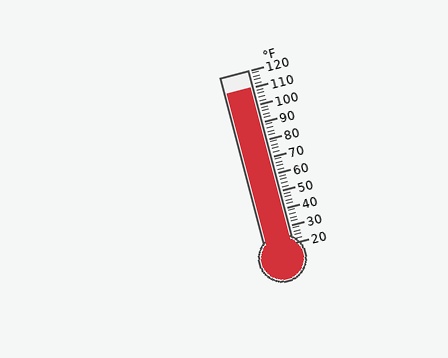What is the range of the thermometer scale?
The thermometer scale ranges from 20°F to 120°F.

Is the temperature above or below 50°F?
The temperature is above 50°F.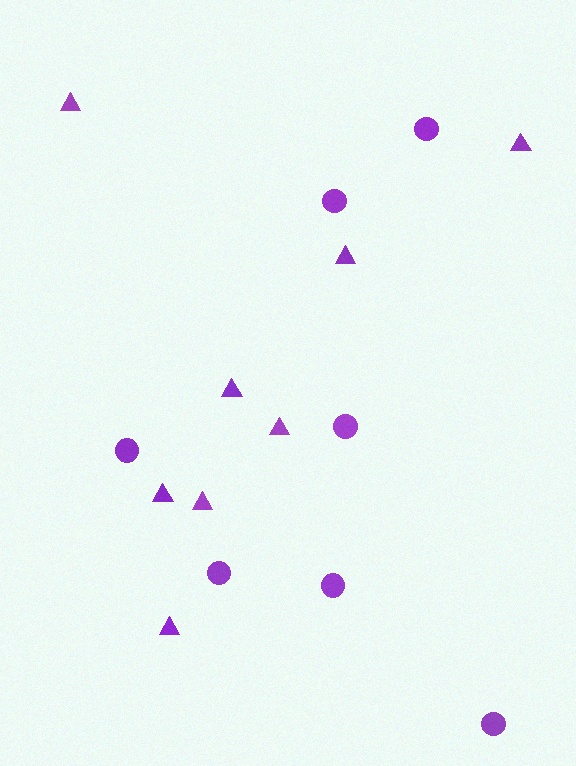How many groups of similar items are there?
There are 2 groups: one group of triangles (8) and one group of circles (7).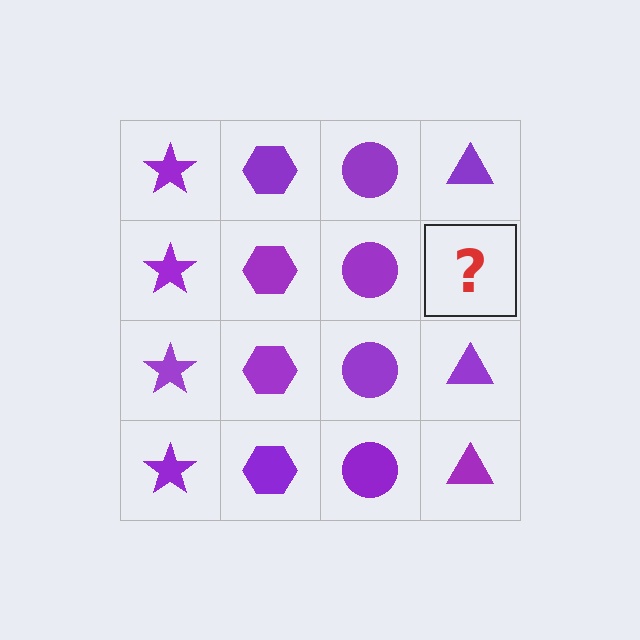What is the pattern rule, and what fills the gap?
The rule is that each column has a consistent shape. The gap should be filled with a purple triangle.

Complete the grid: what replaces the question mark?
The question mark should be replaced with a purple triangle.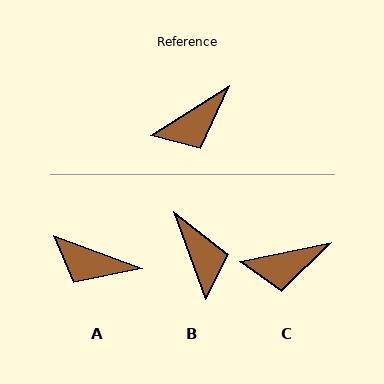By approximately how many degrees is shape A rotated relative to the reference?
Approximately 53 degrees clockwise.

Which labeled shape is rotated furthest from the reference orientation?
B, about 78 degrees away.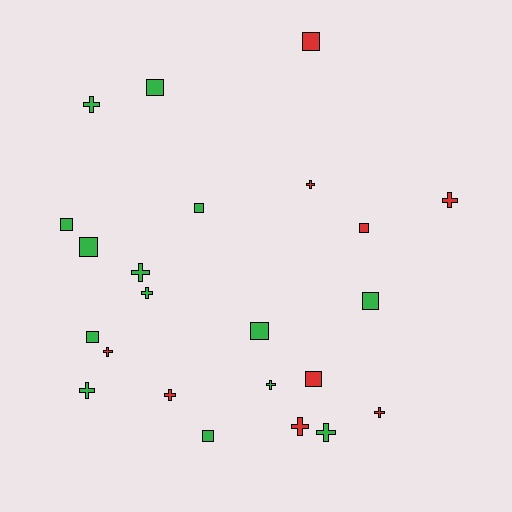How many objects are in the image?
There are 23 objects.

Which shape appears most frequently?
Cross, with 12 objects.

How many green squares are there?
There are 8 green squares.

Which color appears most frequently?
Green, with 14 objects.